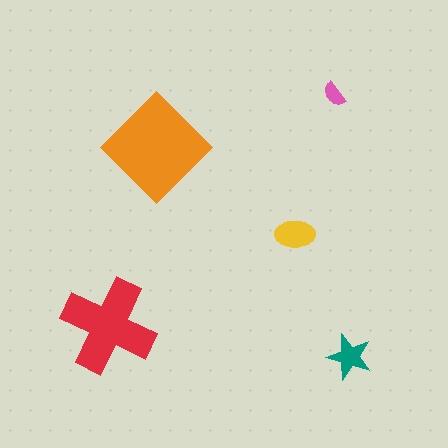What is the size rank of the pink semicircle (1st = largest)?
5th.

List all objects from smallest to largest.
The pink semicircle, the teal star, the yellow ellipse, the red cross, the orange diamond.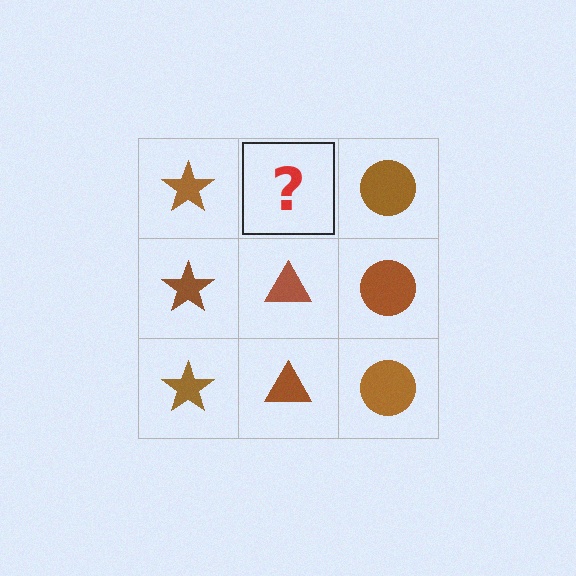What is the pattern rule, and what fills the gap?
The rule is that each column has a consistent shape. The gap should be filled with a brown triangle.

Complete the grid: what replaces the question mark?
The question mark should be replaced with a brown triangle.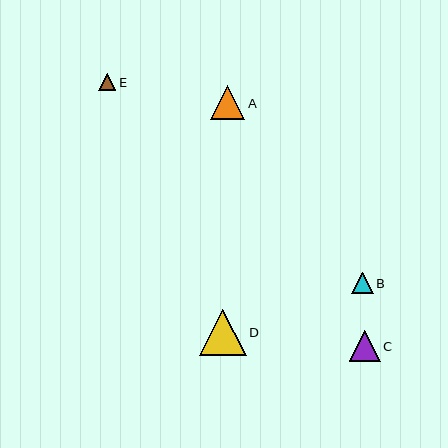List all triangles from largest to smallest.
From largest to smallest: D, A, C, B, E.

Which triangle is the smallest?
Triangle E is the smallest with a size of approximately 17 pixels.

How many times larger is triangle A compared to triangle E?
Triangle A is approximately 2.0 times the size of triangle E.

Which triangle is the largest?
Triangle D is the largest with a size of approximately 47 pixels.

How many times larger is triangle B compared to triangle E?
Triangle B is approximately 1.3 times the size of triangle E.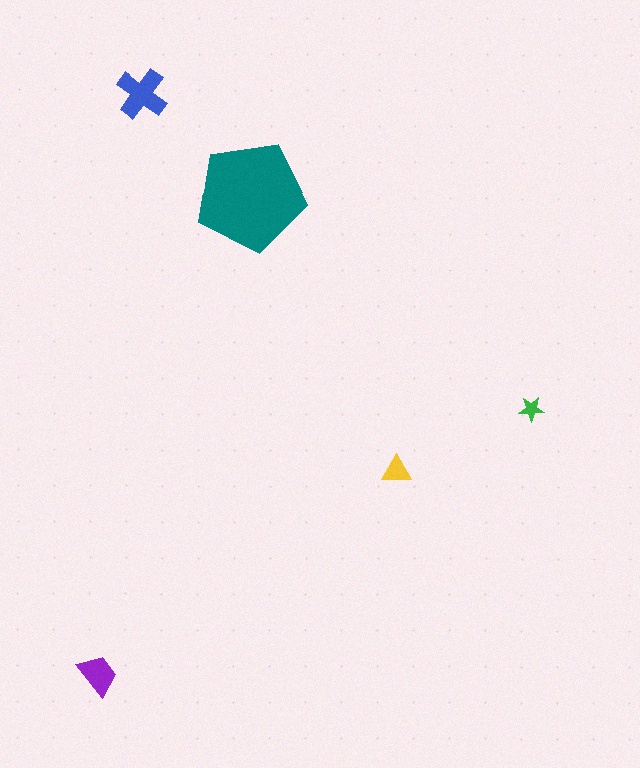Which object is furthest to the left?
The purple trapezoid is leftmost.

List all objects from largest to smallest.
The teal pentagon, the blue cross, the purple trapezoid, the yellow triangle, the green star.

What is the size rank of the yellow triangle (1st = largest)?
4th.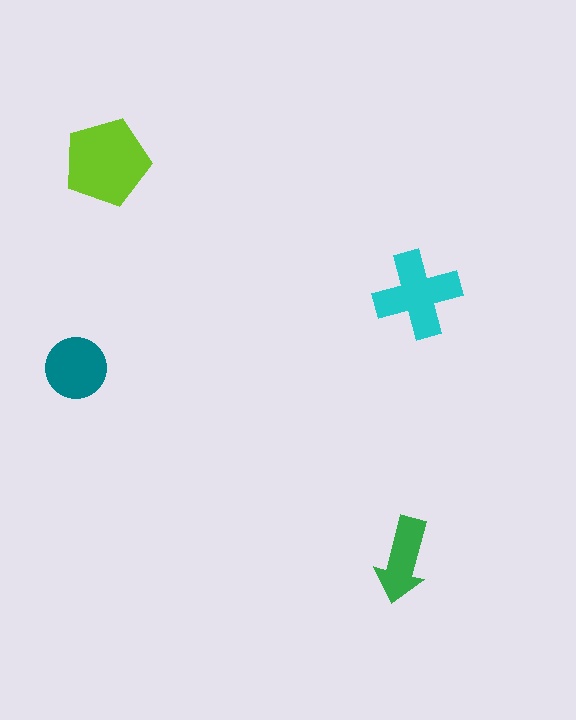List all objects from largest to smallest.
The lime pentagon, the cyan cross, the teal circle, the green arrow.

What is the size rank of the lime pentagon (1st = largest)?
1st.